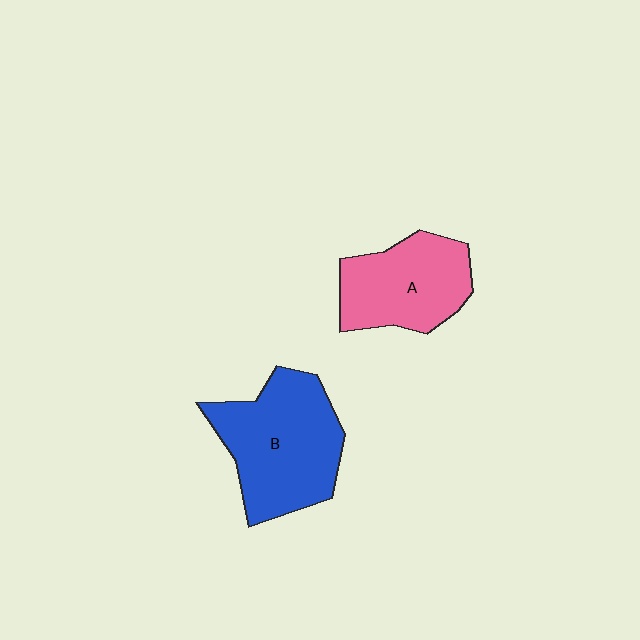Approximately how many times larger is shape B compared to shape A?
Approximately 1.3 times.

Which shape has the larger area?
Shape B (blue).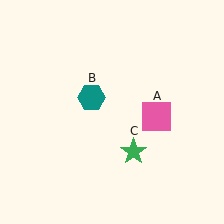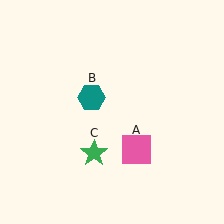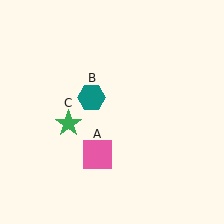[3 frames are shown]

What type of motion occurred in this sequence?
The pink square (object A), green star (object C) rotated clockwise around the center of the scene.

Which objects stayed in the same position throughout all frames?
Teal hexagon (object B) remained stationary.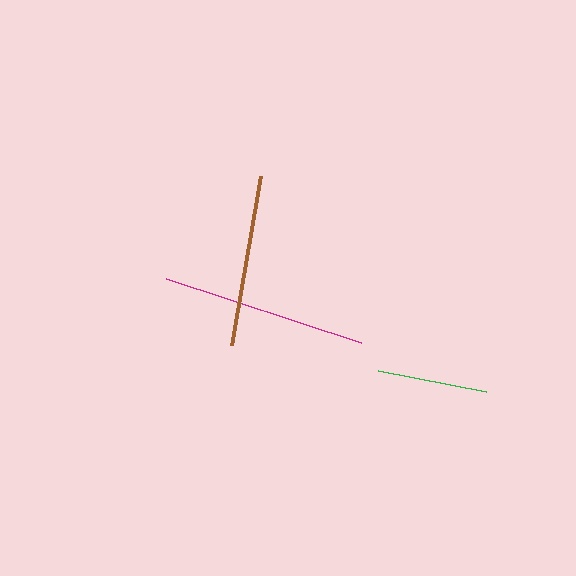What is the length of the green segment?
The green segment is approximately 110 pixels long.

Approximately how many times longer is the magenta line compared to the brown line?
The magenta line is approximately 1.2 times the length of the brown line.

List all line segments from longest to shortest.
From longest to shortest: magenta, brown, green.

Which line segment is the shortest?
The green line is the shortest at approximately 110 pixels.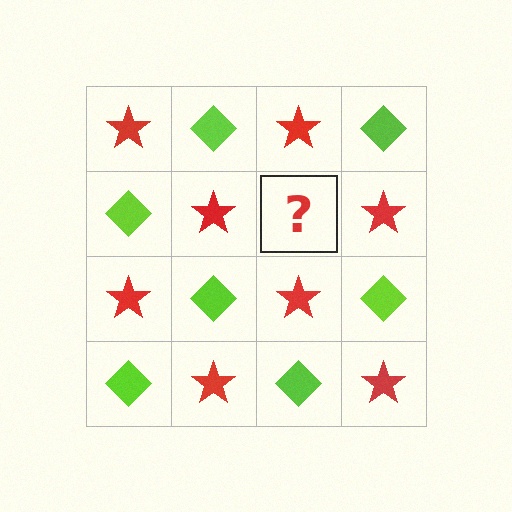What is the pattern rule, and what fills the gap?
The rule is that it alternates red star and lime diamond in a checkerboard pattern. The gap should be filled with a lime diamond.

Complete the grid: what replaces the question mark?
The question mark should be replaced with a lime diamond.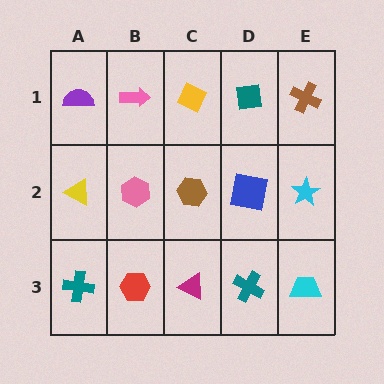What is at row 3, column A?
A teal cross.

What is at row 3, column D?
A teal cross.